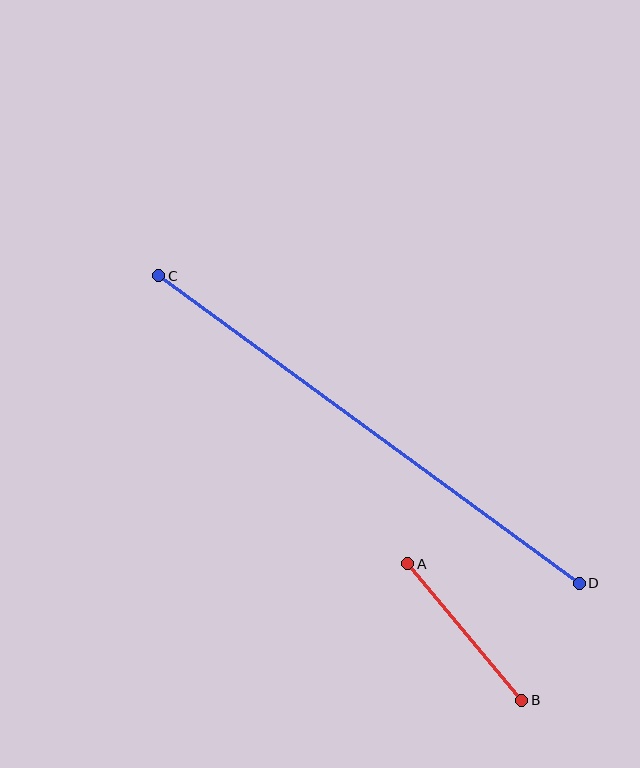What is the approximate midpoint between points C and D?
The midpoint is at approximately (369, 430) pixels.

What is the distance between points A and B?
The distance is approximately 178 pixels.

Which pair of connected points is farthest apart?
Points C and D are farthest apart.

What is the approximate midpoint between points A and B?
The midpoint is at approximately (465, 632) pixels.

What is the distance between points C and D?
The distance is approximately 521 pixels.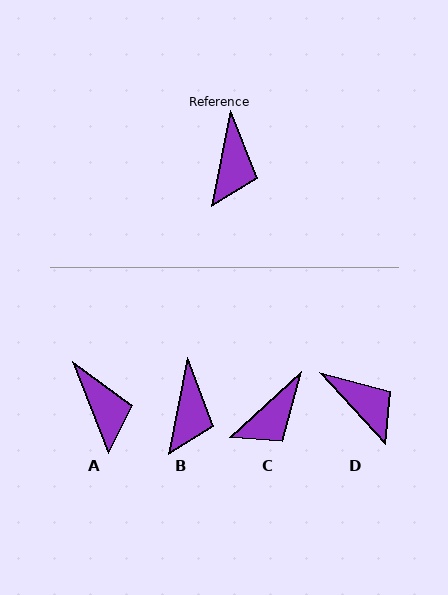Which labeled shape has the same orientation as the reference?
B.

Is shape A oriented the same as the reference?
No, it is off by about 33 degrees.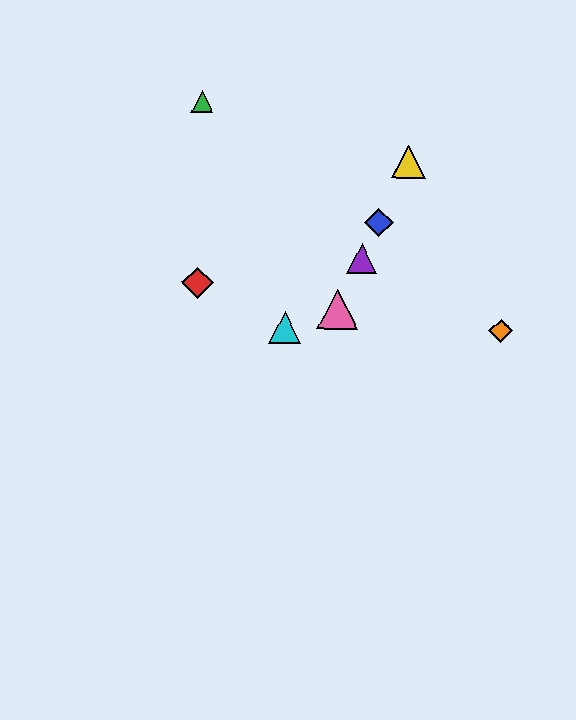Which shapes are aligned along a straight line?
The blue diamond, the yellow triangle, the purple triangle, the pink triangle are aligned along a straight line.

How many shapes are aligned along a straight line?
4 shapes (the blue diamond, the yellow triangle, the purple triangle, the pink triangle) are aligned along a straight line.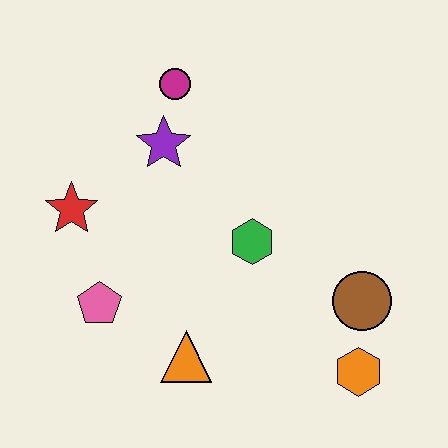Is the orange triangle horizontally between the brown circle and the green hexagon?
No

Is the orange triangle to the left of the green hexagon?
Yes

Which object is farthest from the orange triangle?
The magenta circle is farthest from the orange triangle.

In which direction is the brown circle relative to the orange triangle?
The brown circle is to the right of the orange triangle.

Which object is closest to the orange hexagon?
The brown circle is closest to the orange hexagon.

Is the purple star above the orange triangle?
Yes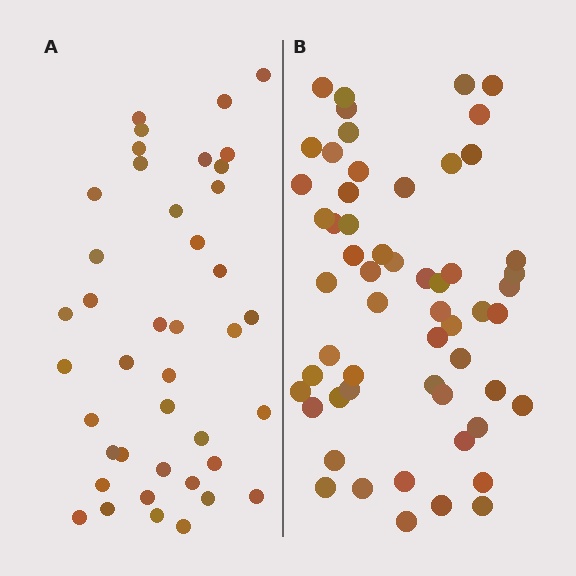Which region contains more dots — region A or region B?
Region B (the right region) has more dots.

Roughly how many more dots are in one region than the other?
Region B has approximately 15 more dots than region A.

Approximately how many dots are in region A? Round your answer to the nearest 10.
About 40 dots. (The exact count is 41, which rounds to 40.)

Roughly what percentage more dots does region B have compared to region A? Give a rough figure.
About 40% more.